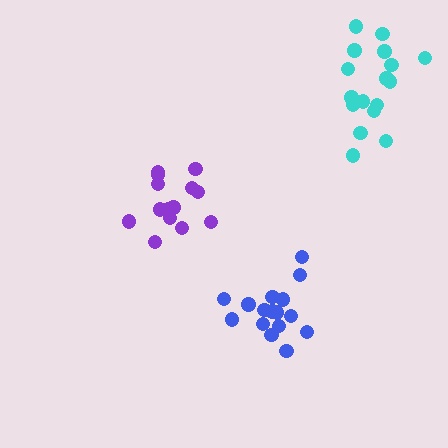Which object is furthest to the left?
The purple cluster is leftmost.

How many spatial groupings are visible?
There are 3 spatial groupings.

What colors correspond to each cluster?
The clusters are colored: cyan, blue, purple.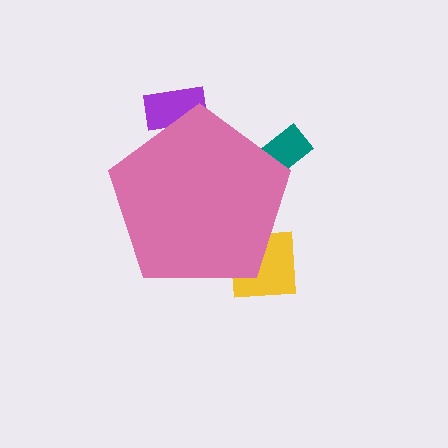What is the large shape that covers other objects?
A pink pentagon.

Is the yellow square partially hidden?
Yes, the yellow square is partially hidden behind the pink pentagon.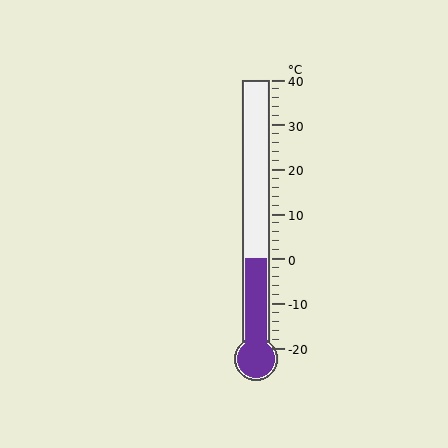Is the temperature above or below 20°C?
The temperature is below 20°C.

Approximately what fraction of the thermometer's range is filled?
The thermometer is filled to approximately 35% of its range.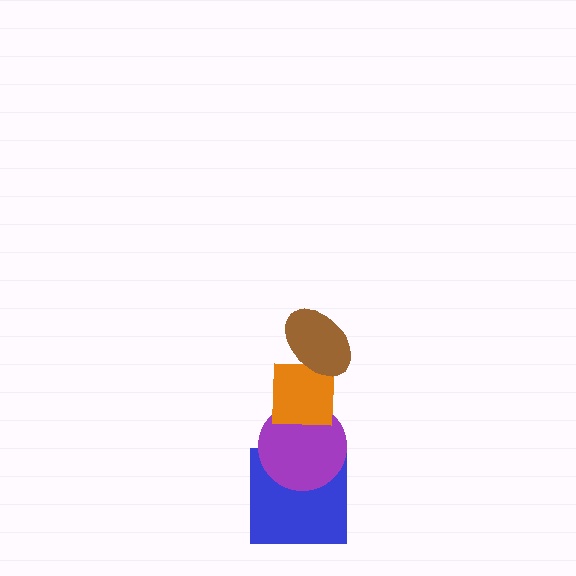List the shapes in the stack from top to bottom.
From top to bottom: the brown ellipse, the orange square, the purple circle, the blue square.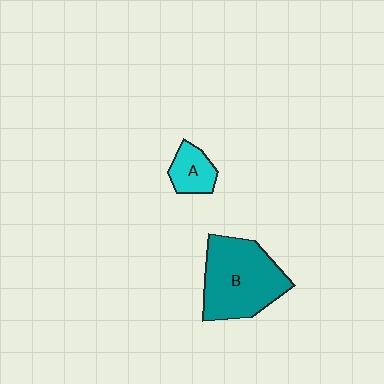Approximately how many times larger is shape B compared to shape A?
Approximately 3.0 times.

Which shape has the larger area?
Shape B (teal).